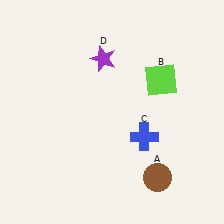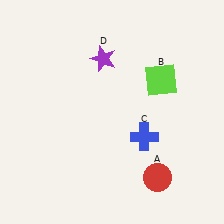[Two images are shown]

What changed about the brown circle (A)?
In Image 1, A is brown. In Image 2, it changed to red.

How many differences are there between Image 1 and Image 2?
There is 1 difference between the two images.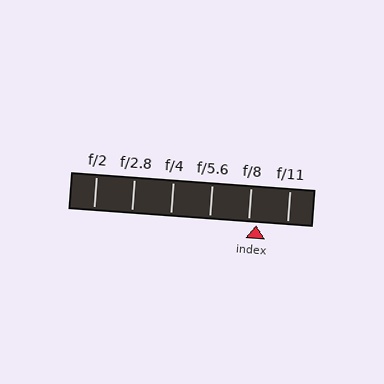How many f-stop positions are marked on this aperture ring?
There are 6 f-stop positions marked.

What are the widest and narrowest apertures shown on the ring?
The widest aperture shown is f/2 and the narrowest is f/11.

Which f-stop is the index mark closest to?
The index mark is closest to f/8.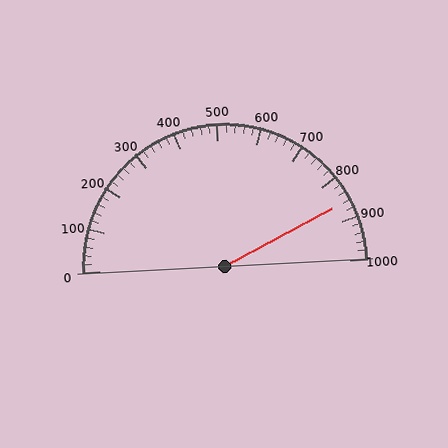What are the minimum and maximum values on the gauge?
The gauge ranges from 0 to 1000.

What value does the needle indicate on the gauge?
The needle indicates approximately 860.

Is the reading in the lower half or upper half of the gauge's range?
The reading is in the upper half of the range (0 to 1000).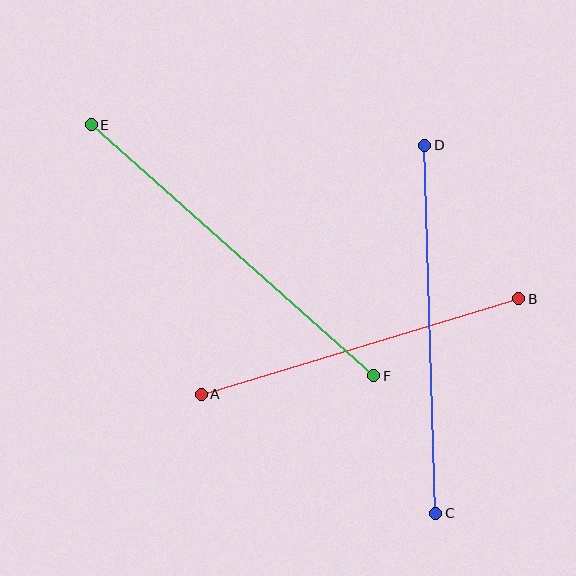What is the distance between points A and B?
The distance is approximately 331 pixels.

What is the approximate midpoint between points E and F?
The midpoint is at approximately (233, 250) pixels.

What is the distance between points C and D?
The distance is approximately 368 pixels.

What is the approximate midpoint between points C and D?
The midpoint is at approximately (430, 329) pixels.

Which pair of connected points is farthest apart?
Points E and F are farthest apart.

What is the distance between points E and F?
The distance is approximately 378 pixels.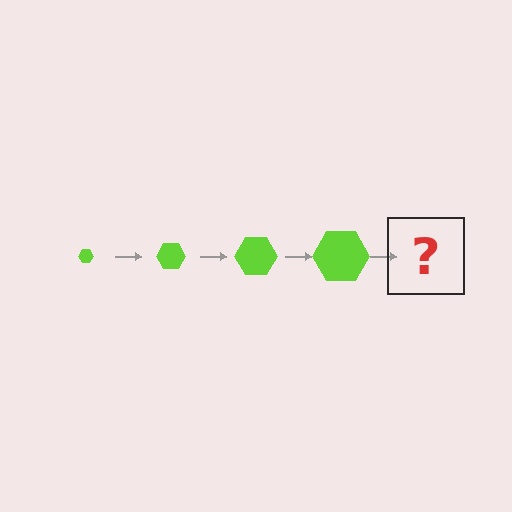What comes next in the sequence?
The next element should be a lime hexagon, larger than the previous one.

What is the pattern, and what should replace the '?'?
The pattern is that the hexagon gets progressively larger each step. The '?' should be a lime hexagon, larger than the previous one.